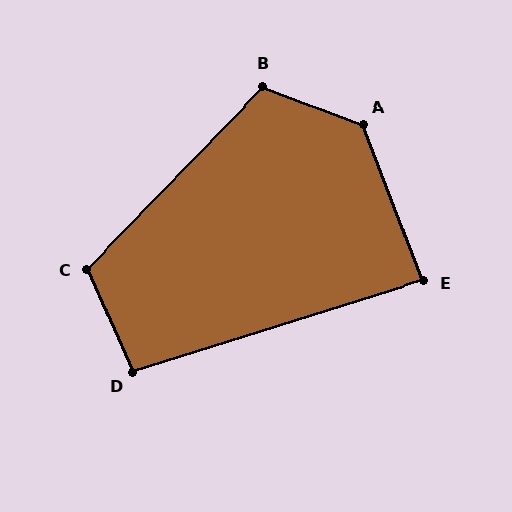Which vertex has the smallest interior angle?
E, at approximately 86 degrees.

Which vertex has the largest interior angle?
A, at approximately 132 degrees.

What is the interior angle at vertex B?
Approximately 113 degrees (obtuse).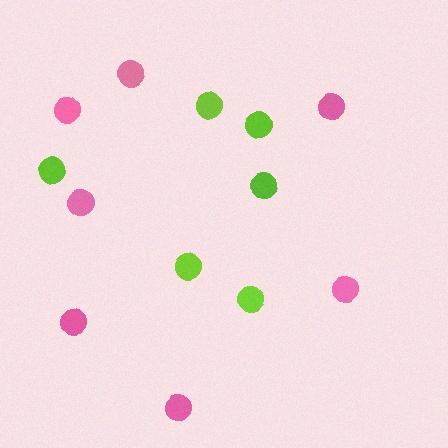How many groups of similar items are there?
There are 2 groups: one group of pink circles (7) and one group of lime circles (6).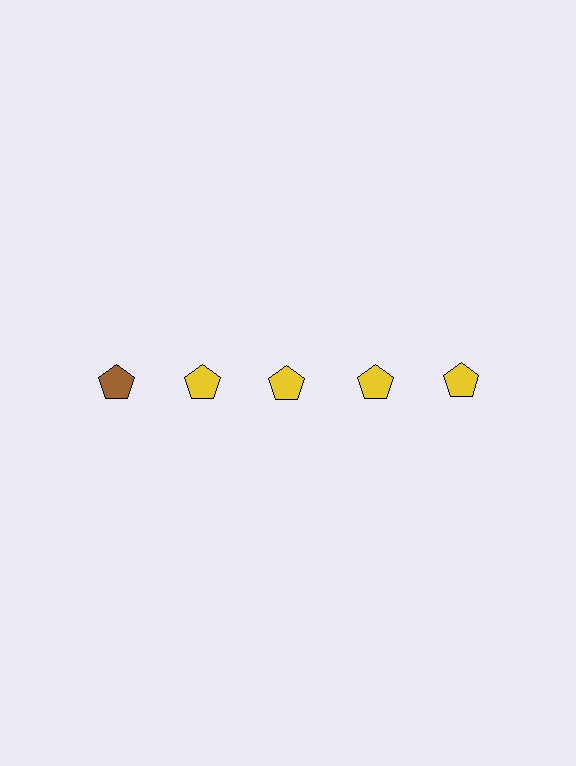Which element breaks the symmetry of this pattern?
The brown pentagon in the top row, leftmost column breaks the symmetry. All other shapes are yellow pentagons.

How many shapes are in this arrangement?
There are 5 shapes arranged in a grid pattern.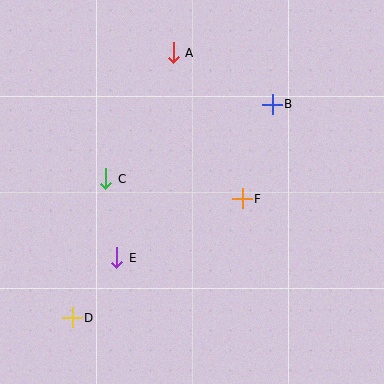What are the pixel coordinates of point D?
Point D is at (72, 318).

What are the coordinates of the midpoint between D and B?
The midpoint between D and B is at (172, 211).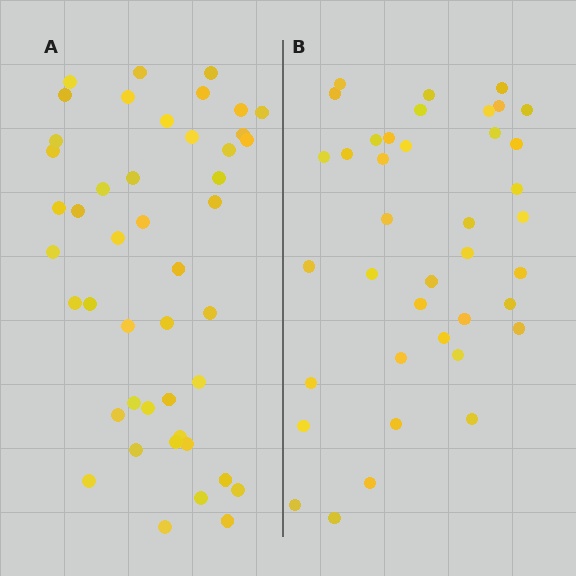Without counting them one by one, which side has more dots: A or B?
Region A (the left region) has more dots.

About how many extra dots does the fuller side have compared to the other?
Region A has about 6 more dots than region B.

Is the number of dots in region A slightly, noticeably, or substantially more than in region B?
Region A has only slightly more — the two regions are fairly close. The ratio is roughly 1.2 to 1.